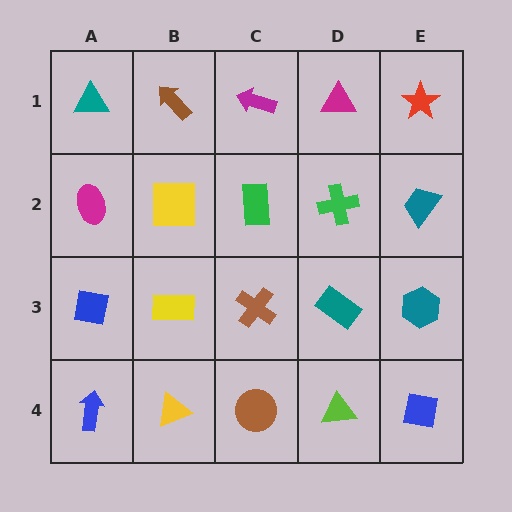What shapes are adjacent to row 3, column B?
A yellow square (row 2, column B), a yellow triangle (row 4, column B), a blue square (row 3, column A), a brown cross (row 3, column C).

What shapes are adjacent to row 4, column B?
A yellow rectangle (row 3, column B), a blue arrow (row 4, column A), a brown circle (row 4, column C).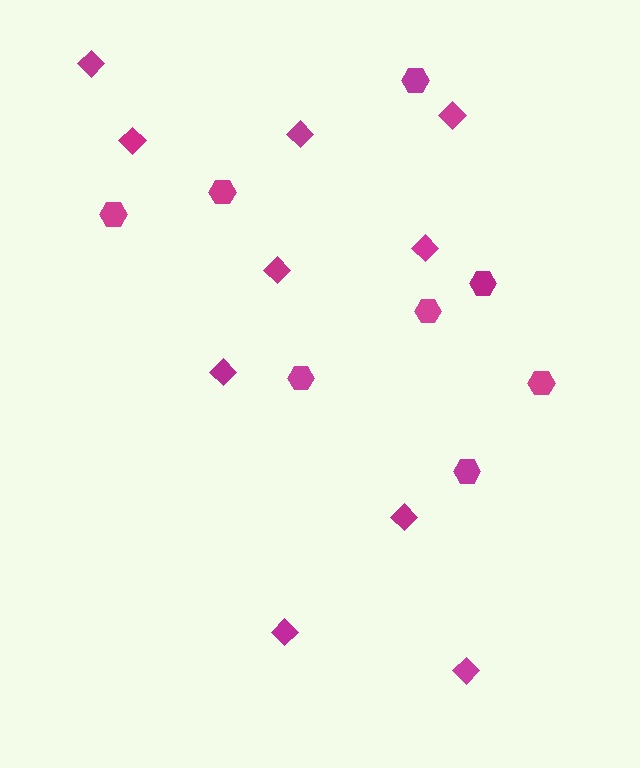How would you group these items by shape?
There are 2 groups: one group of diamonds (10) and one group of hexagons (8).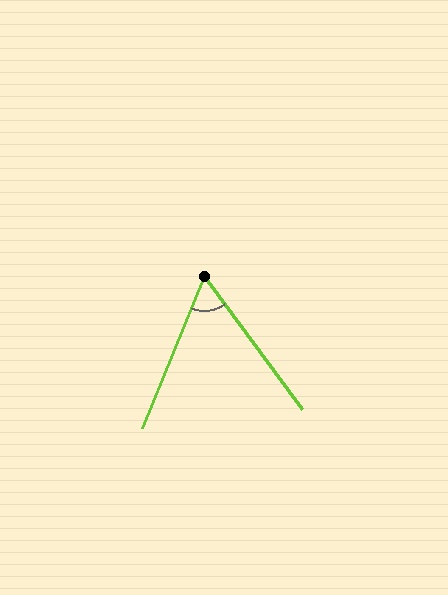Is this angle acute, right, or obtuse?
It is acute.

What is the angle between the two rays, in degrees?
Approximately 59 degrees.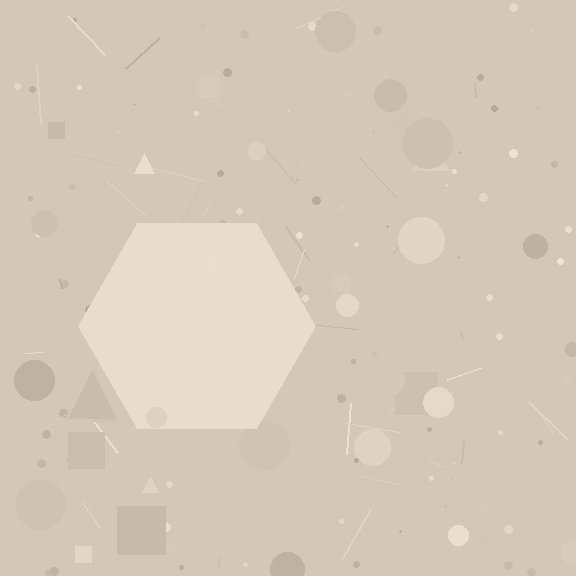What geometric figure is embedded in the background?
A hexagon is embedded in the background.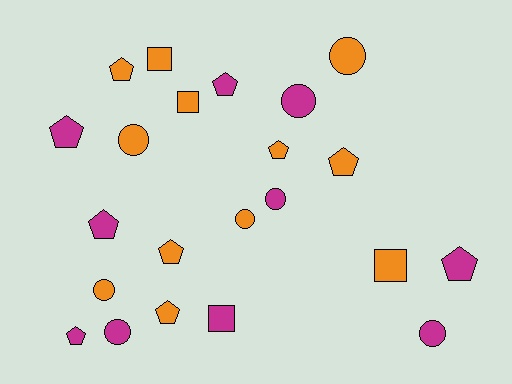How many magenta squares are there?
There is 1 magenta square.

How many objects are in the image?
There are 22 objects.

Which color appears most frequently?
Orange, with 12 objects.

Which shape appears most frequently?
Pentagon, with 10 objects.